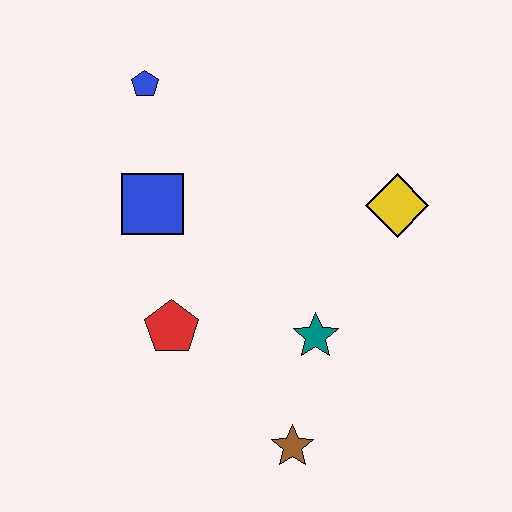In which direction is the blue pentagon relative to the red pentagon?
The blue pentagon is above the red pentagon.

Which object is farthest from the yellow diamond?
The blue pentagon is farthest from the yellow diamond.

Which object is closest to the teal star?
The brown star is closest to the teal star.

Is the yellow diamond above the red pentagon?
Yes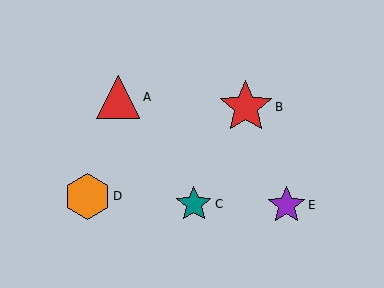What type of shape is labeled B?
Shape B is a red star.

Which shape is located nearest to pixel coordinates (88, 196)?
The orange hexagon (labeled D) at (87, 196) is nearest to that location.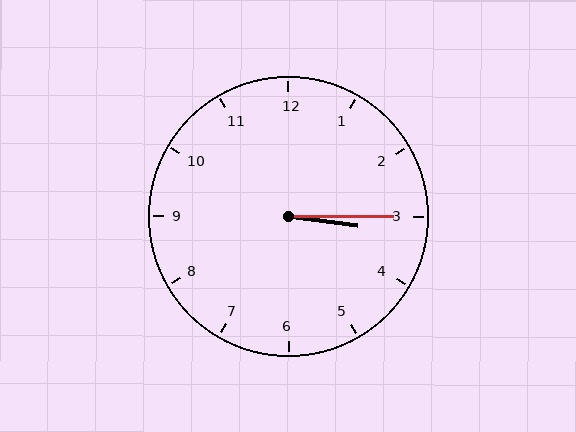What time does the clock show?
3:15.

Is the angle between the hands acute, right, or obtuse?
It is acute.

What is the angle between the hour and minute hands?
Approximately 8 degrees.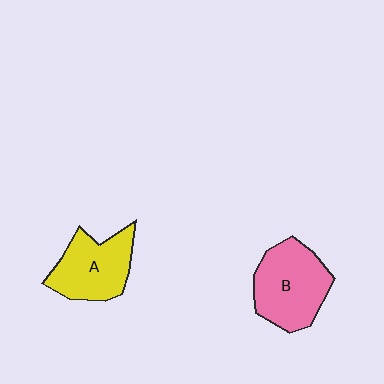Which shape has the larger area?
Shape B (pink).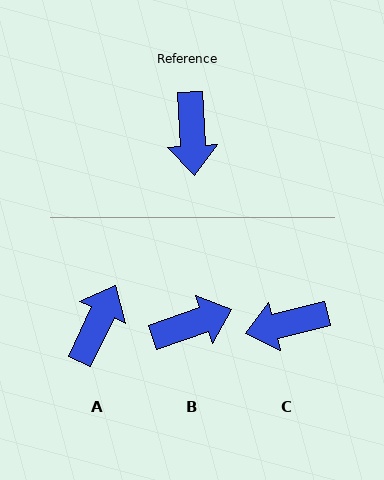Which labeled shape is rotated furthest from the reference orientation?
A, about 152 degrees away.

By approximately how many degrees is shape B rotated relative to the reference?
Approximately 106 degrees counter-clockwise.